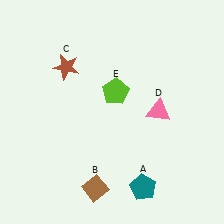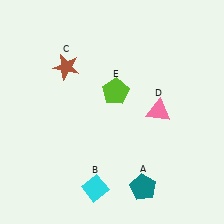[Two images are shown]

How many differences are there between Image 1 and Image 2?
There is 1 difference between the two images.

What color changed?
The diamond (B) changed from brown in Image 1 to cyan in Image 2.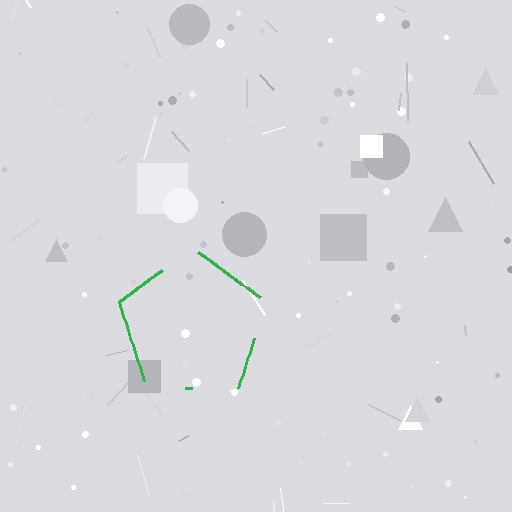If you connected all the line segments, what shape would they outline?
They would outline a pentagon.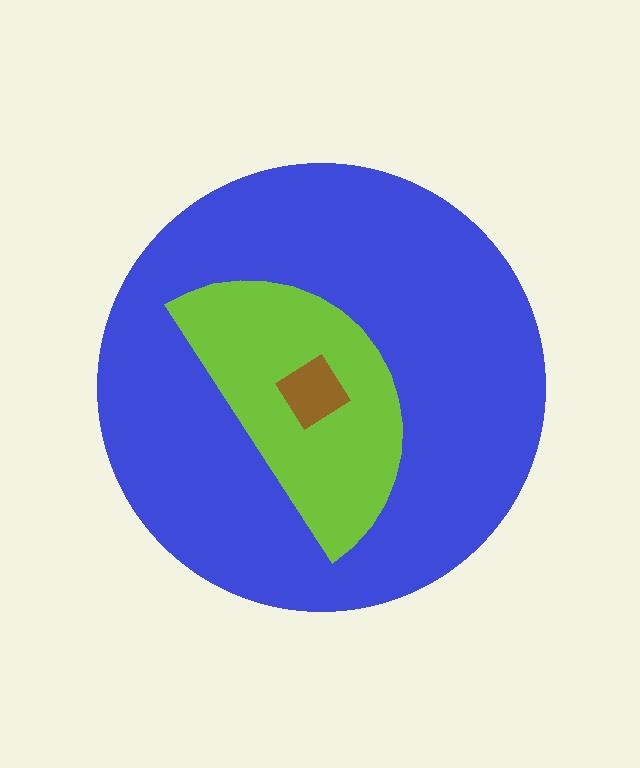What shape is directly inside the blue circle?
The lime semicircle.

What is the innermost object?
The brown diamond.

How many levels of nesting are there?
3.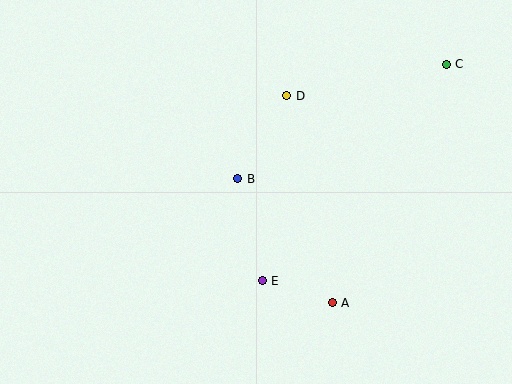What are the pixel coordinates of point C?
Point C is at (446, 64).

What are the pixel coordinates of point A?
Point A is at (332, 303).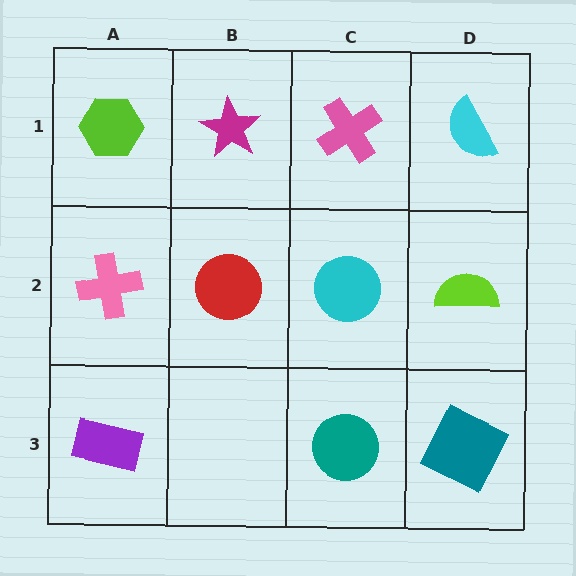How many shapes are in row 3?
3 shapes.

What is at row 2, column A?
A pink cross.